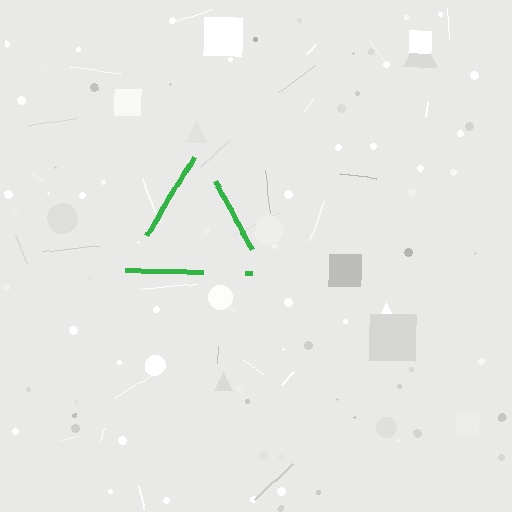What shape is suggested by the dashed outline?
The dashed outline suggests a triangle.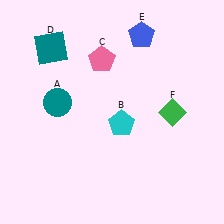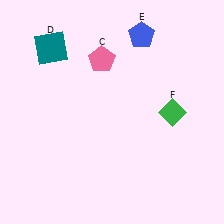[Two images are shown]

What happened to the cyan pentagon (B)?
The cyan pentagon (B) was removed in Image 2. It was in the bottom-right area of Image 1.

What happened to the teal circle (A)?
The teal circle (A) was removed in Image 2. It was in the top-left area of Image 1.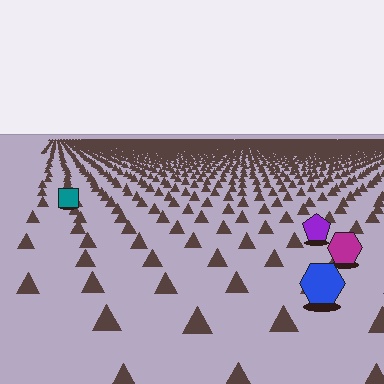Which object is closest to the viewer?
The blue hexagon is closest. The texture marks near it are larger and more spread out.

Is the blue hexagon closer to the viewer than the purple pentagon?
Yes. The blue hexagon is closer — you can tell from the texture gradient: the ground texture is coarser near it.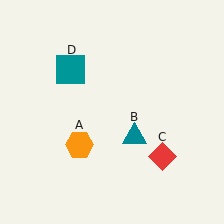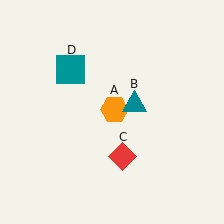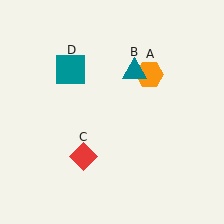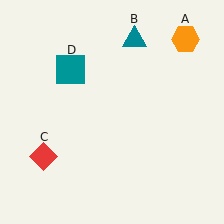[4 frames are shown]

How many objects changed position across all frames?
3 objects changed position: orange hexagon (object A), teal triangle (object B), red diamond (object C).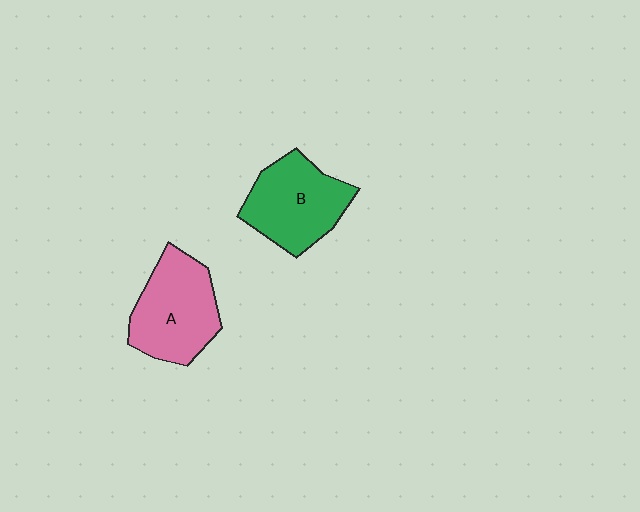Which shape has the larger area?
Shape A (pink).